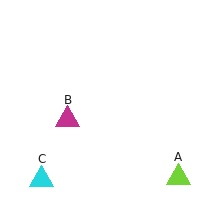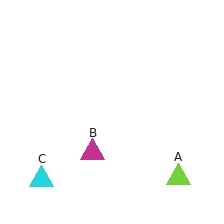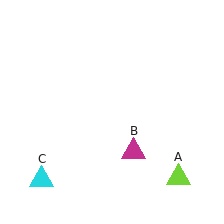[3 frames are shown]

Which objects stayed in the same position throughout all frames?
Lime triangle (object A) and cyan triangle (object C) remained stationary.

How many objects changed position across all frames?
1 object changed position: magenta triangle (object B).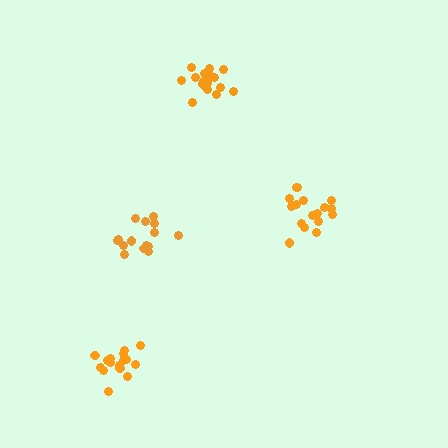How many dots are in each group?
Group 1: 15 dots, Group 2: 16 dots, Group 3: 19 dots, Group 4: 17 dots (67 total).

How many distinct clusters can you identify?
There are 4 distinct clusters.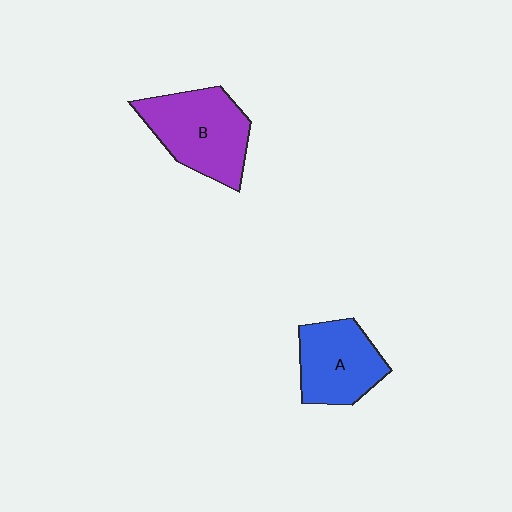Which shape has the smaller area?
Shape A (blue).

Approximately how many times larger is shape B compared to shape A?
Approximately 1.2 times.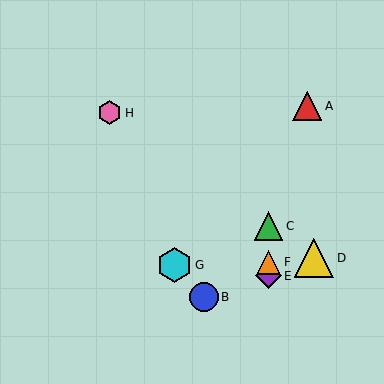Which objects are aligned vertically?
Objects C, E, F are aligned vertically.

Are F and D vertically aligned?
No, F is at x≈269 and D is at x≈314.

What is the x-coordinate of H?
Object H is at x≈110.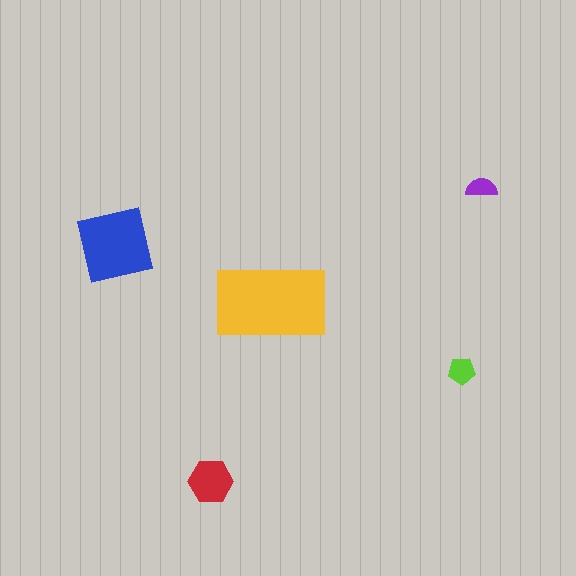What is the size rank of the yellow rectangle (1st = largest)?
1st.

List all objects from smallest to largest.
The purple semicircle, the lime pentagon, the red hexagon, the blue square, the yellow rectangle.